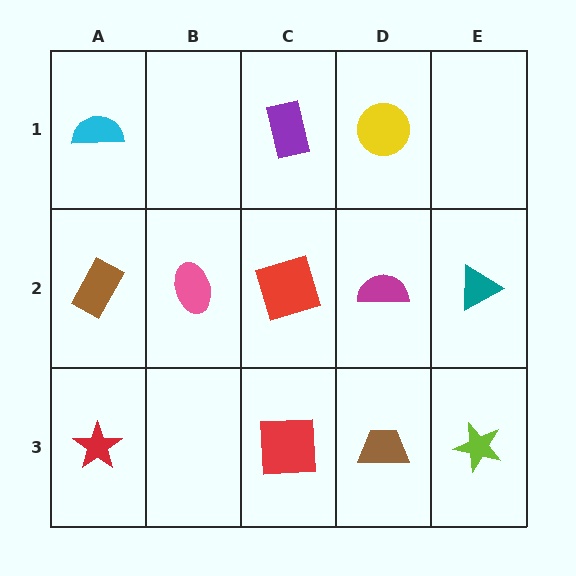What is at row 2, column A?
A brown rectangle.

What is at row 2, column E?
A teal triangle.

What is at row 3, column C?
A red square.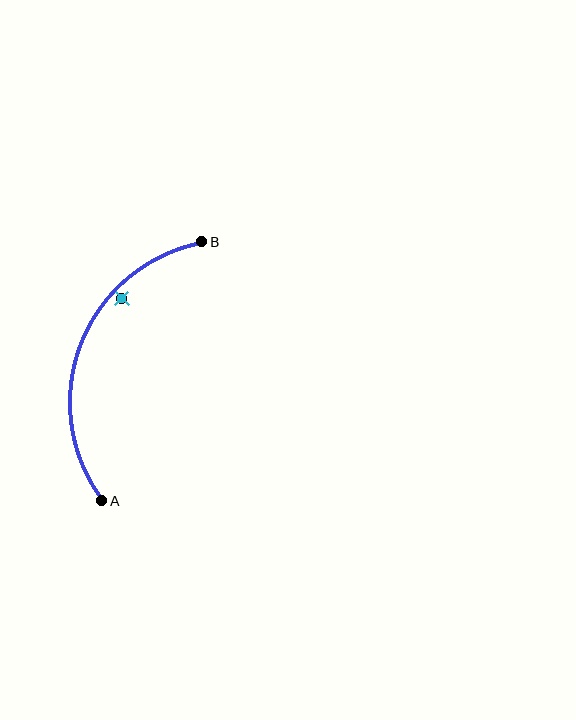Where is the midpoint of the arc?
The arc midpoint is the point on the curve farthest from the straight line joining A and B. It sits to the left of that line.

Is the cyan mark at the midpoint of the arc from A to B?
No — the cyan mark does not lie on the arc at all. It sits slightly inside the curve.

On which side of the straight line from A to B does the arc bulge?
The arc bulges to the left of the straight line connecting A and B.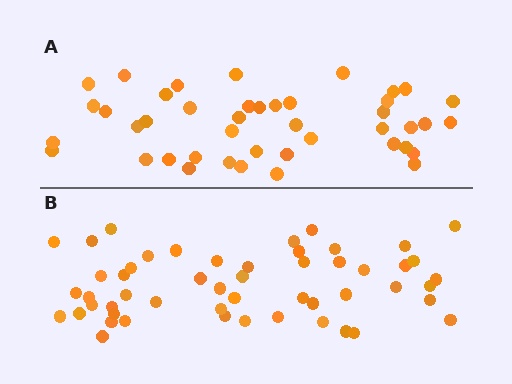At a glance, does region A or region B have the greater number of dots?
Region B (the bottom region) has more dots.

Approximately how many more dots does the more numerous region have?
Region B has roughly 8 or so more dots than region A.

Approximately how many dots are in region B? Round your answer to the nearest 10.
About 50 dots. (The exact count is 52, which rounds to 50.)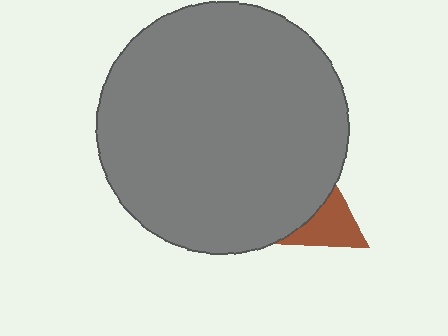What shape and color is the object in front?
The object in front is a gray circle.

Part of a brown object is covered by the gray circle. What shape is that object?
It is a triangle.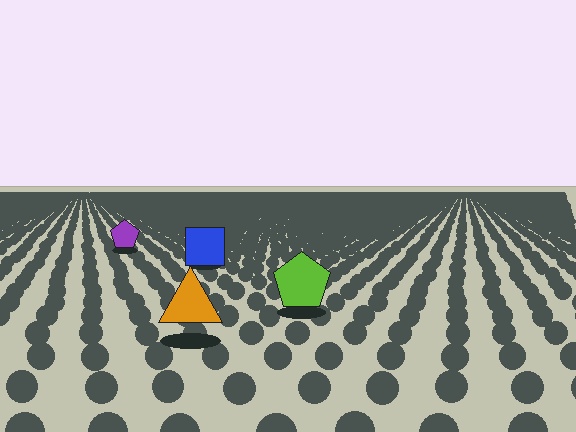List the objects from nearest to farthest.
From nearest to farthest: the orange triangle, the lime pentagon, the blue square, the purple pentagon.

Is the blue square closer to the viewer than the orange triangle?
No. The orange triangle is closer — you can tell from the texture gradient: the ground texture is coarser near it.